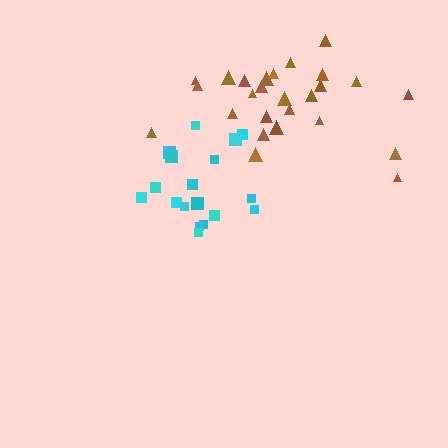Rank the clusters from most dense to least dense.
cyan, brown.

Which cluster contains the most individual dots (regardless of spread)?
Brown (26).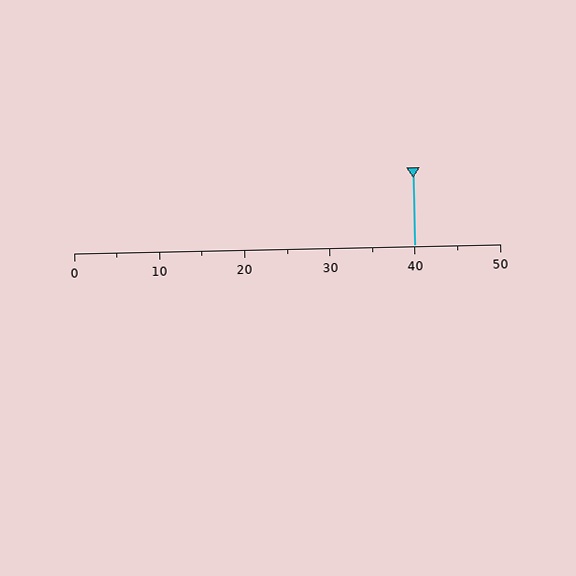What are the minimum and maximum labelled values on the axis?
The axis runs from 0 to 50.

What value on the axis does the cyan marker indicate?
The marker indicates approximately 40.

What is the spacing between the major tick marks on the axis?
The major ticks are spaced 10 apart.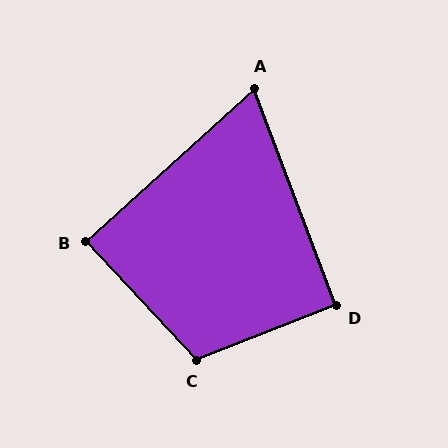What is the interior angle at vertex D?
Approximately 91 degrees (approximately right).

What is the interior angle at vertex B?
Approximately 89 degrees (approximately right).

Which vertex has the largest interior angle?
C, at approximately 112 degrees.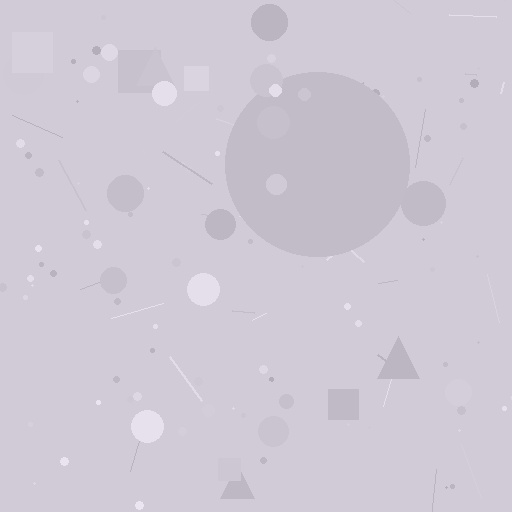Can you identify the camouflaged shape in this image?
The camouflaged shape is a circle.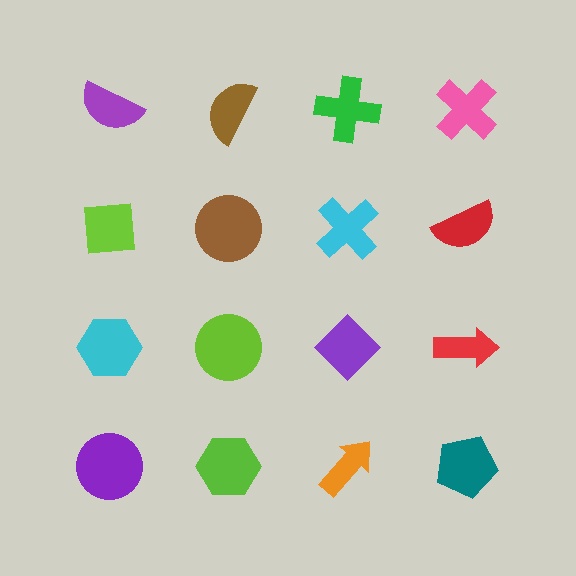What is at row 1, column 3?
A green cross.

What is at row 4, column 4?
A teal pentagon.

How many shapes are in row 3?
4 shapes.